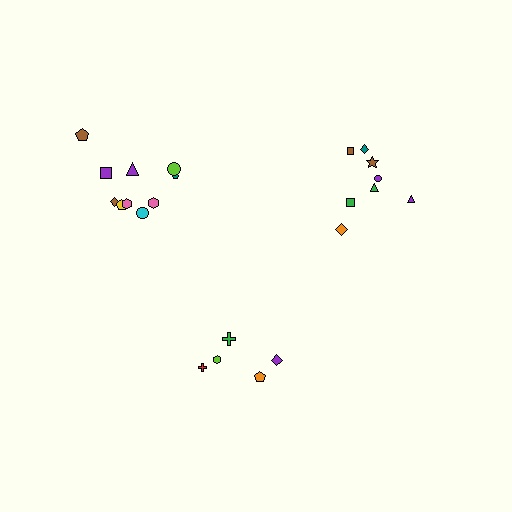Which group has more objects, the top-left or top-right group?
The top-left group.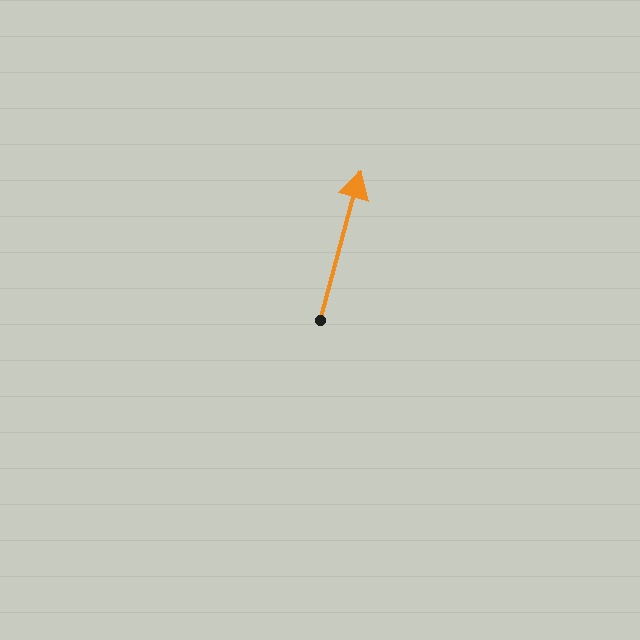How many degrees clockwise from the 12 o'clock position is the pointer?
Approximately 15 degrees.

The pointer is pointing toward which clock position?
Roughly 1 o'clock.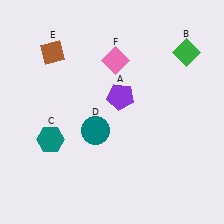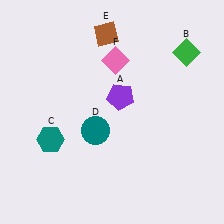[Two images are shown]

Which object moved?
The brown diamond (E) moved right.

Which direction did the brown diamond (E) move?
The brown diamond (E) moved right.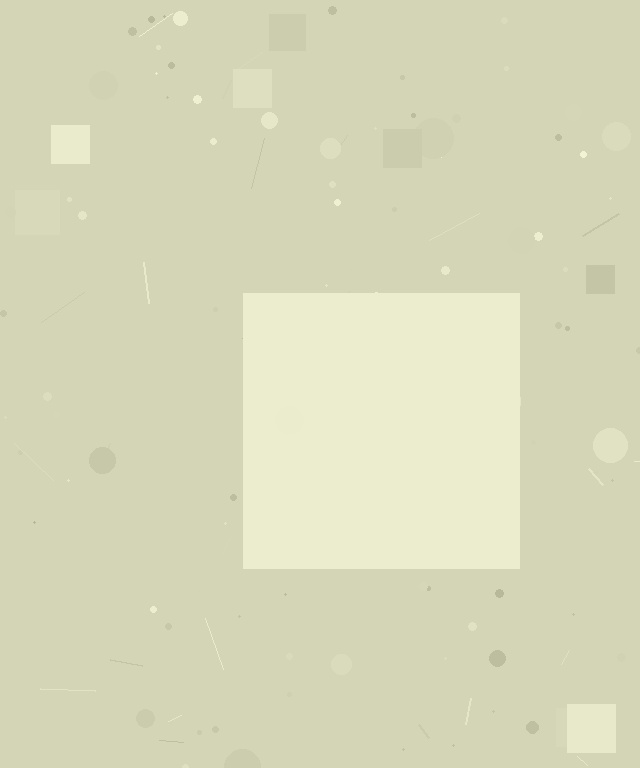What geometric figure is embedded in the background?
A square is embedded in the background.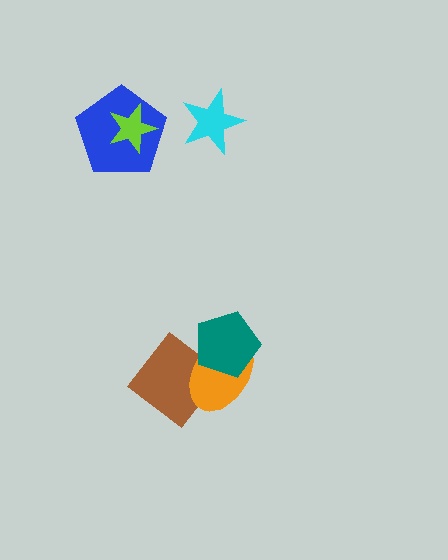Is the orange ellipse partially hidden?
Yes, it is partially covered by another shape.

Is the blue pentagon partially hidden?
Yes, it is partially covered by another shape.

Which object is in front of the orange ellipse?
The teal pentagon is in front of the orange ellipse.